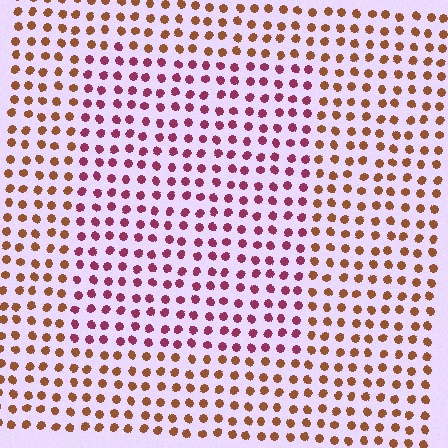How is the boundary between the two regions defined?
The boundary is defined purely by a slight shift in hue (about 48 degrees). Spacing, size, and orientation are identical on both sides.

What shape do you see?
I see a rectangle.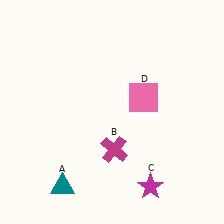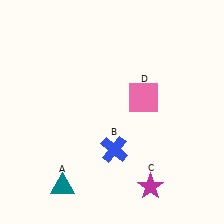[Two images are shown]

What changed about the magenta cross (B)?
In Image 1, B is magenta. In Image 2, it changed to blue.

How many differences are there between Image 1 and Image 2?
There is 1 difference between the two images.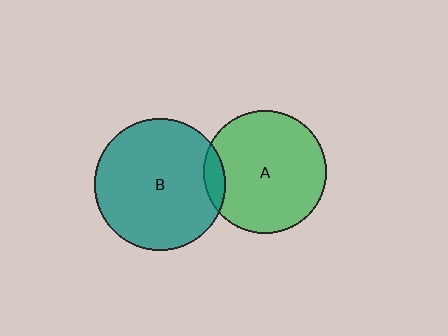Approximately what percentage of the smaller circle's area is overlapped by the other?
Approximately 10%.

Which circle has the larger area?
Circle B (teal).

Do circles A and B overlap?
Yes.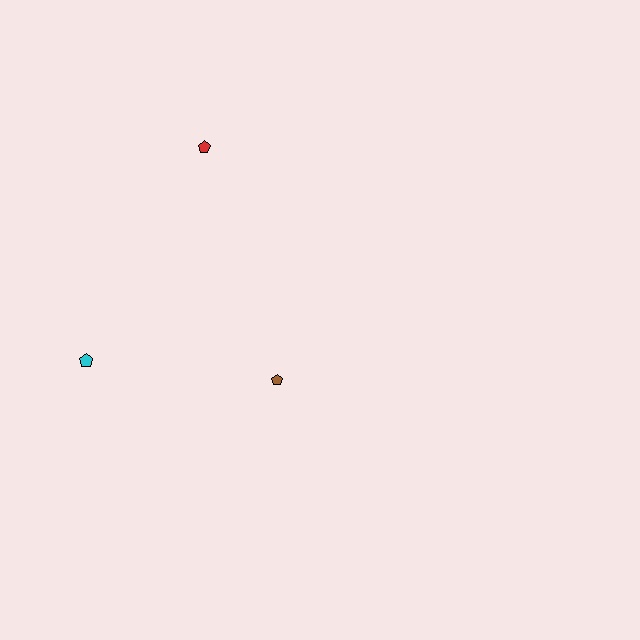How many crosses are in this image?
There are no crosses.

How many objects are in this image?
There are 3 objects.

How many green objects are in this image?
There are no green objects.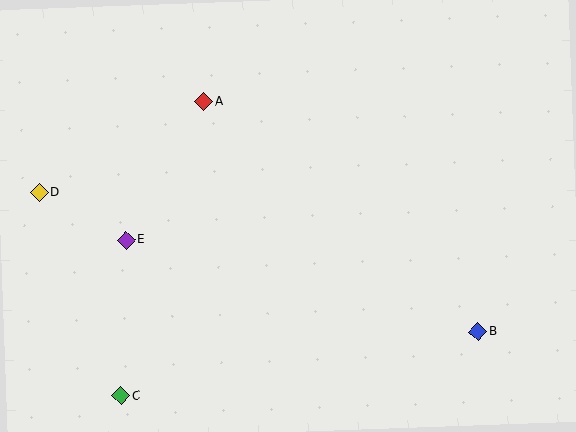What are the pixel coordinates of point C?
Point C is at (121, 396).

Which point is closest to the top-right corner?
Point B is closest to the top-right corner.